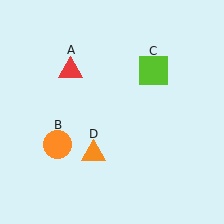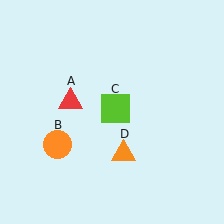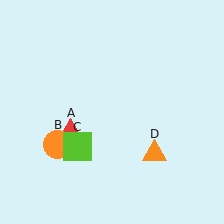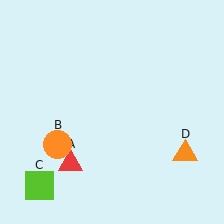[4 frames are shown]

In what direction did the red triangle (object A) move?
The red triangle (object A) moved down.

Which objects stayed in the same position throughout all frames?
Orange circle (object B) remained stationary.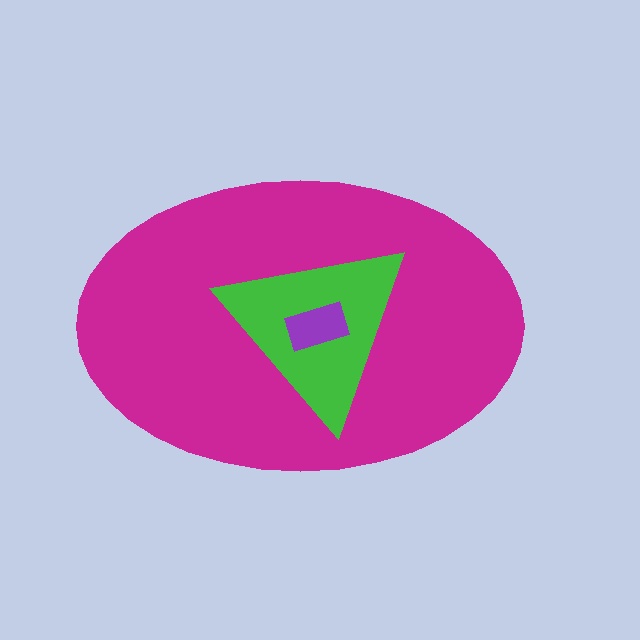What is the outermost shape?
The magenta ellipse.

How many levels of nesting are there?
3.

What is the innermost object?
The purple rectangle.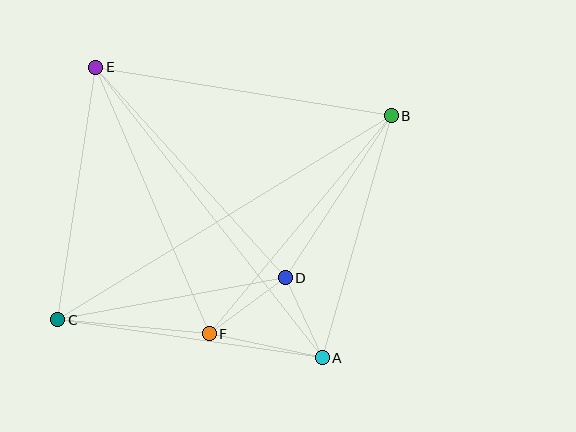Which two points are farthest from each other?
Points B and C are farthest from each other.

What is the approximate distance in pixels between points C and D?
The distance between C and D is approximately 231 pixels.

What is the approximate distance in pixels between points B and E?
The distance between B and E is approximately 299 pixels.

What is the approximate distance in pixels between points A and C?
The distance between A and C is approximately 267 pixels.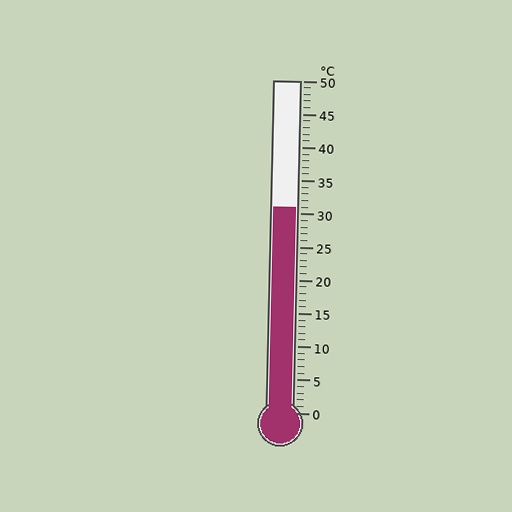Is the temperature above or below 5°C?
The temperature is above 5°C.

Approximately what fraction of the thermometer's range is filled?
The thermometer is filled to approximately 60% of its range.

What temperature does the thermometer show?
The thermometer shows approximately 31°C.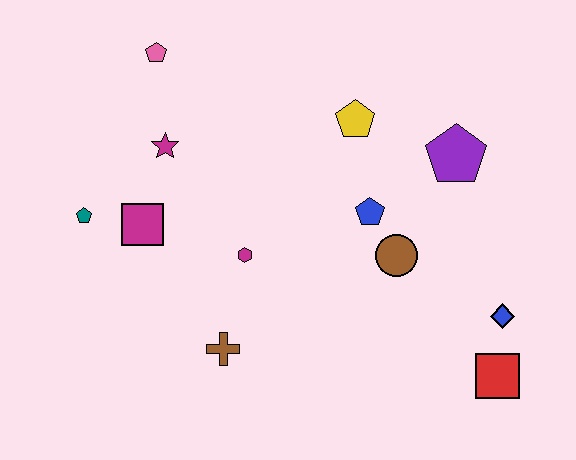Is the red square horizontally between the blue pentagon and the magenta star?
No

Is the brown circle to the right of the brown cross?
Yes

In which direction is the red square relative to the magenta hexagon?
The red square is to the right of the magenta hexagon.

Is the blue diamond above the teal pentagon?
No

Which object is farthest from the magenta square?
The red square is farthest from the magenta square.